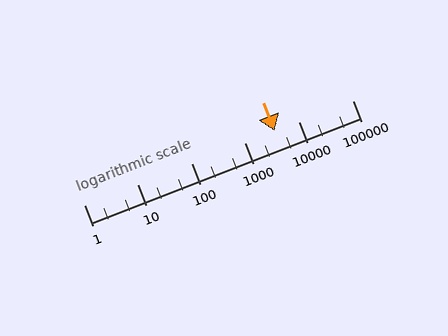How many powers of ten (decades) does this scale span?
The scale spans 5 decades, from 1 to 100000.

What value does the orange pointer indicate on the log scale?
The pointer indicates approximately 3600.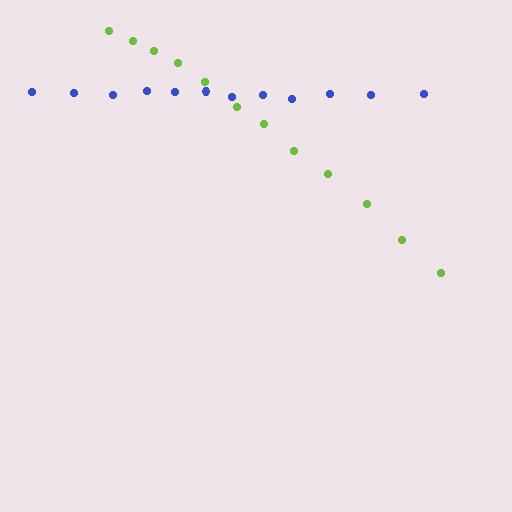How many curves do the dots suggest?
There are 2 distinct paths.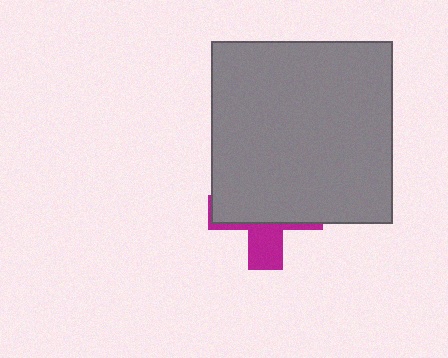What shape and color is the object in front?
The object in front is a gray square.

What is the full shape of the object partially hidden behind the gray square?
The partially hidden object is a magenta cross.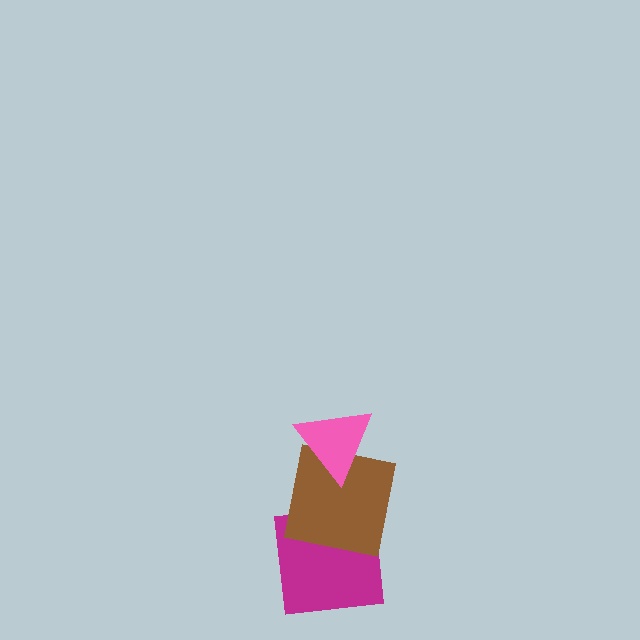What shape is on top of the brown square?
The pink triangle is on top of the brown square.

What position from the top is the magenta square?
The magenta square is 3rd from the top.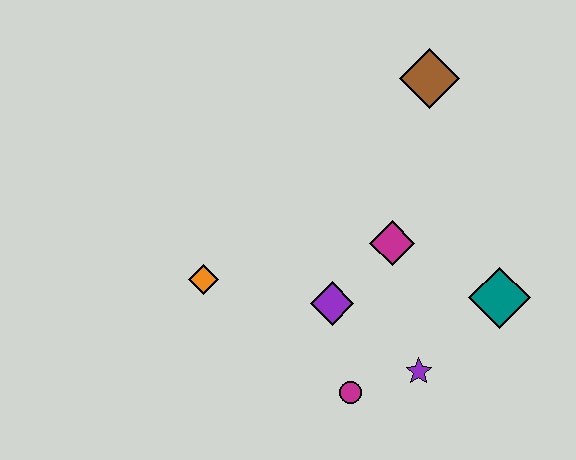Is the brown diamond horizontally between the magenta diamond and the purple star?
No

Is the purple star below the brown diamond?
Yes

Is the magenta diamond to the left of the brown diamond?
Yes